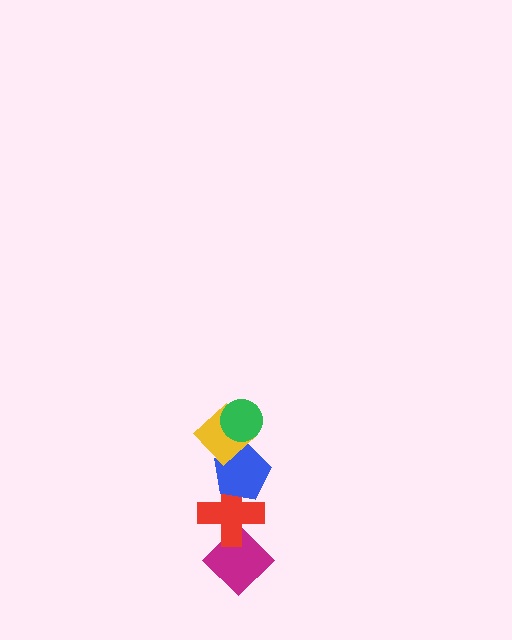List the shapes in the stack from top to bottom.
From top to bottom: the green circle, the yellow diamond, the blue pentagon, the red cross, the magenta diamond.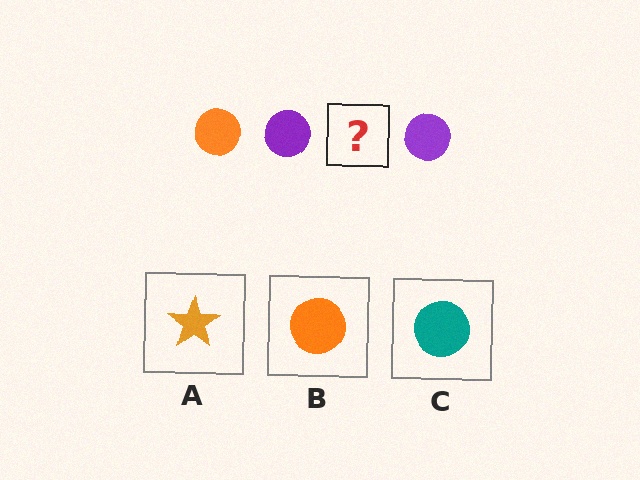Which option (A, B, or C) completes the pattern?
B.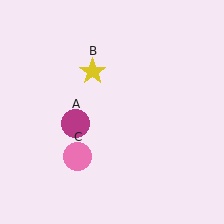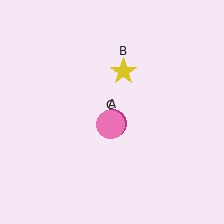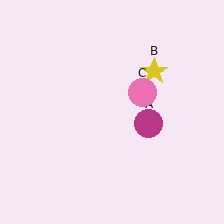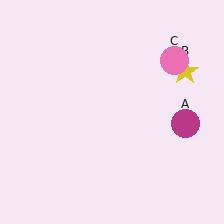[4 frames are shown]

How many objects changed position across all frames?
3 objects changed position: magenta circle (object A), yellow star (object B), pink circle (object C).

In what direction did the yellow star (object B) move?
The yellow star (object B) moved right.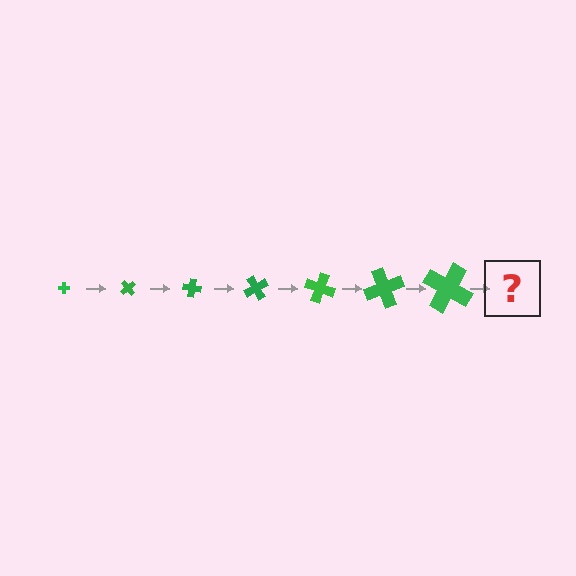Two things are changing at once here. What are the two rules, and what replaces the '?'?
The two rules are that the cross grows larger each step and it rotates 50 degrees each step. The '?' should be a cross, larger than the previous one and rotated 350 degrees from the start.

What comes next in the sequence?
The next element should be a cross, larger than the previous one and rotated 350 degrees from the start.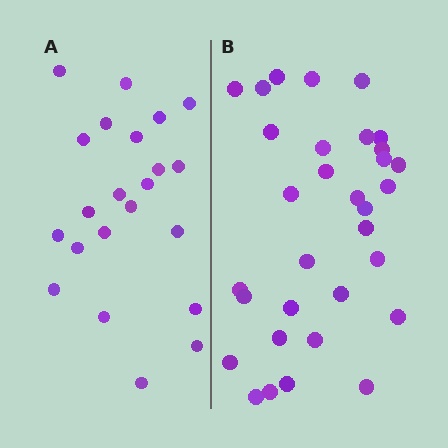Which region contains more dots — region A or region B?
Region B (the right region) has more dots.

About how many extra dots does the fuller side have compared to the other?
Region B has roughly 10 or so more dots than region A.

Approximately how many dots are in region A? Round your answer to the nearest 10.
About 20 dots. (The exact count is 22, which rounds to 20.)